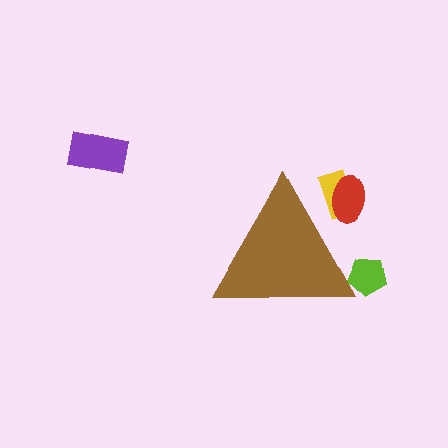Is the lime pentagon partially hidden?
Yes, the lime pentagon is partially hidden behind the brown triangle.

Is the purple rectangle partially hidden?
No, the purple rectangle is fully visible.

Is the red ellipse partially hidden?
Yes, the red ellipse is partially hidden behind the brown triangle.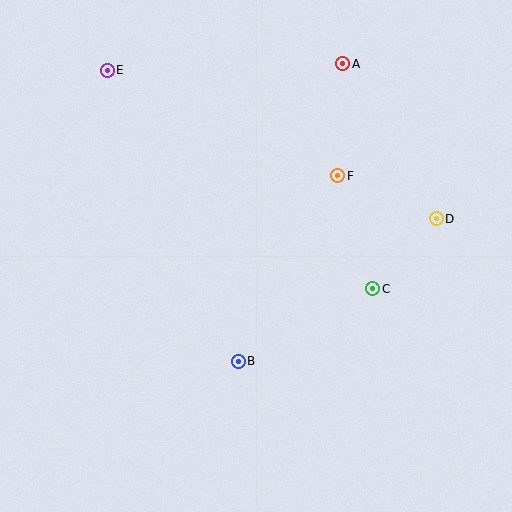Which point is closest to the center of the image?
Point B at (238, 361) is closest to the center.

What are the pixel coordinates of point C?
Point C is at (373, 289).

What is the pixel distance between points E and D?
The distance between E and D is 361 pixels.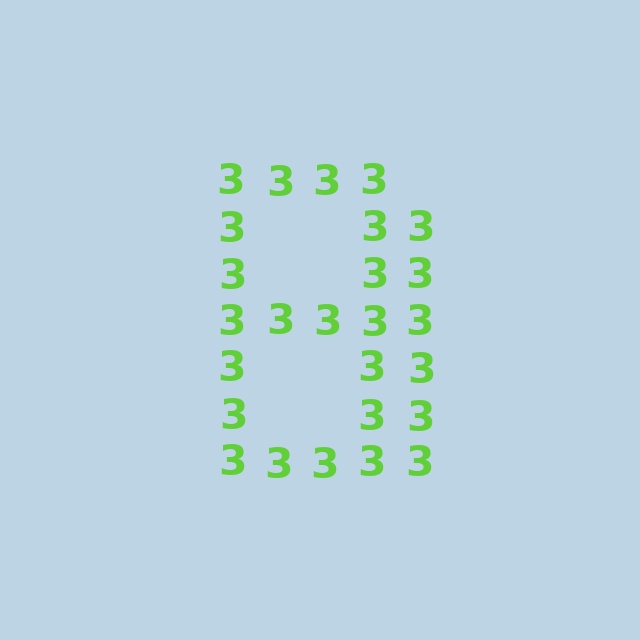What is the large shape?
The large shape is the letter B.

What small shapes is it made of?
It is made of small digit 3's.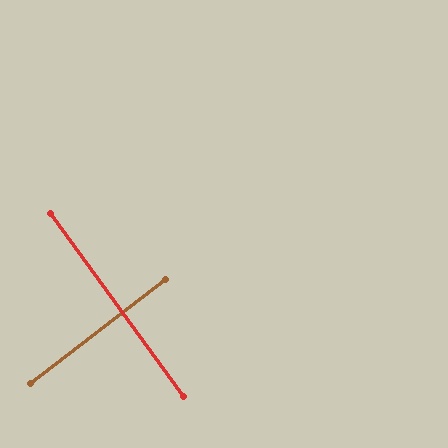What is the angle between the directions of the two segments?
Approximately 88 degrees.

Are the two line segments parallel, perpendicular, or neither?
Perpendicular — they meet at approximately 88°.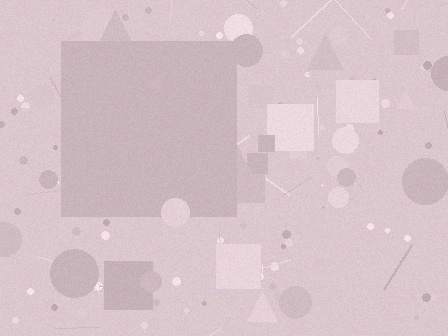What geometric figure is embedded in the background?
A square is embedded in the background.